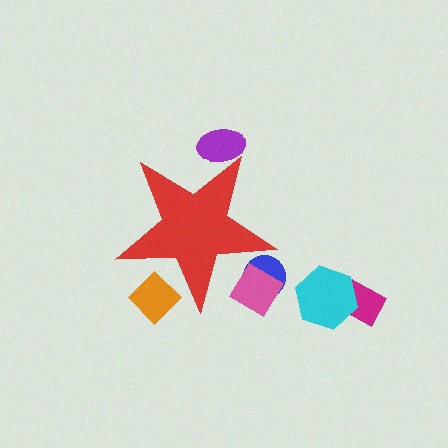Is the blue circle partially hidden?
Yes, the blue circle is partially hidden behind the red star.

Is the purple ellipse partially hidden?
Yes, the purple ellipse is partially hidden behind the red star.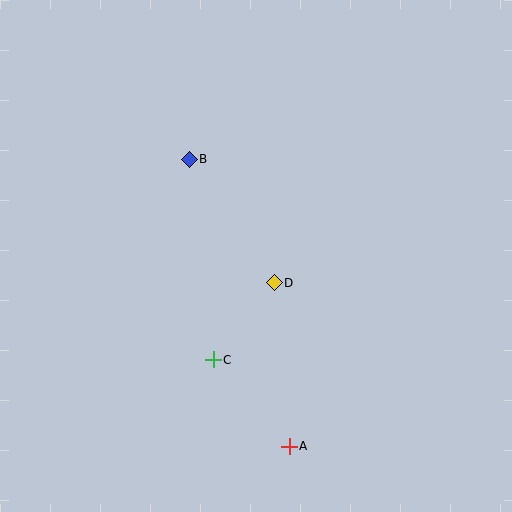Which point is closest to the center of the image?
Point D at (274, 283) is closest to the center.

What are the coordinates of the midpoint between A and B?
The midpoint between A and B is at (239, 303).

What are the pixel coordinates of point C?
Point C is at (213, 360).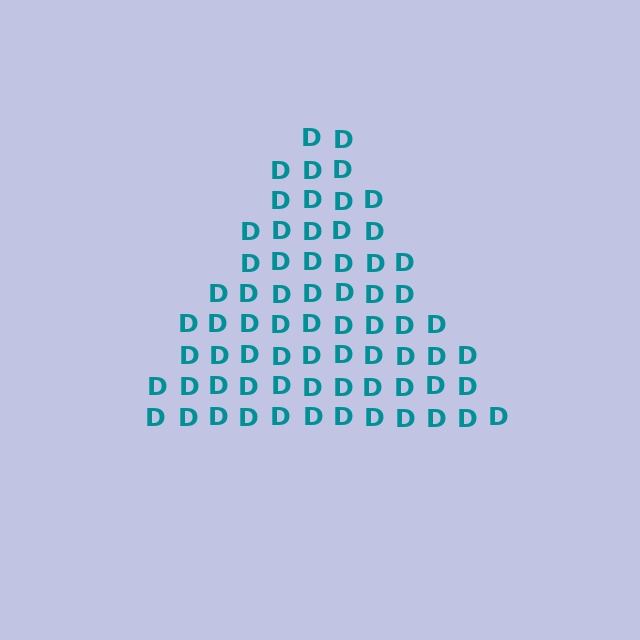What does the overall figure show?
The overall figure shows a triangle.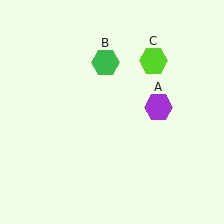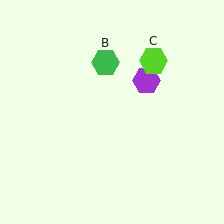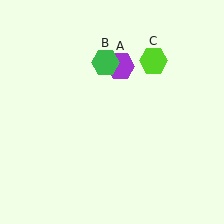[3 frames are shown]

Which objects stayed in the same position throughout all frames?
Green hexagon (object B) and lime hexagon (object C) remained stationary.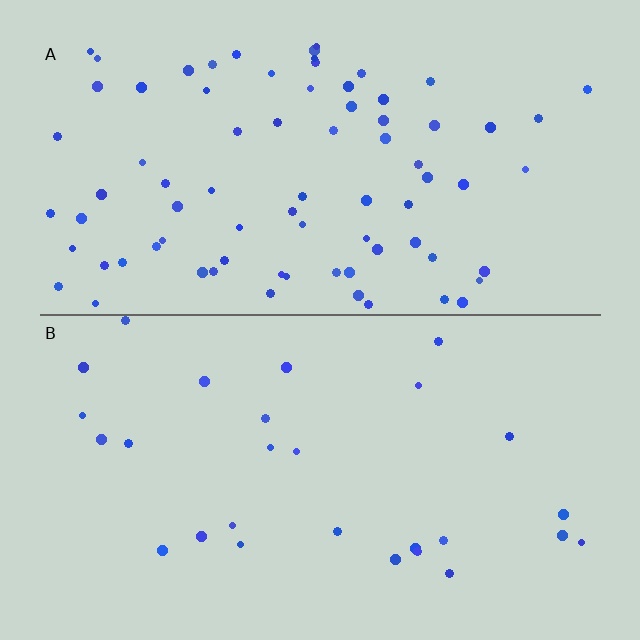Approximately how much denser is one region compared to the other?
Approximately 2.8× — region A over region B.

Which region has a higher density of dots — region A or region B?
A (the top).